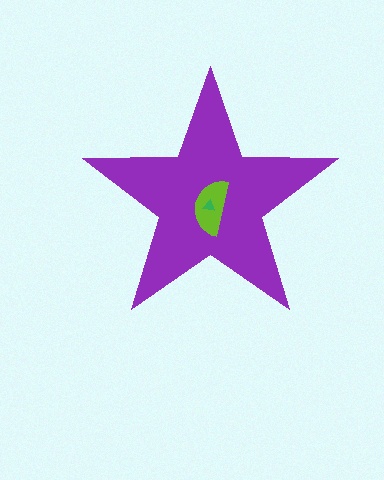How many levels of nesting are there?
3.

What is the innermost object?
The green triangle.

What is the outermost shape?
The purple star.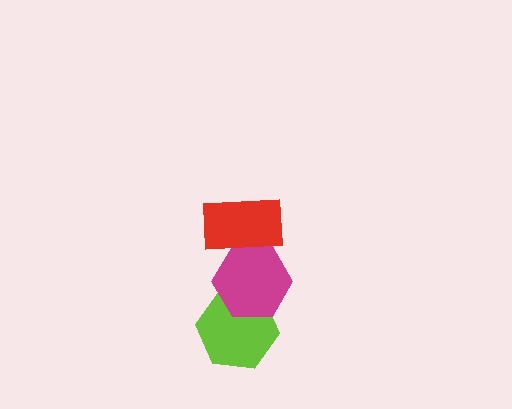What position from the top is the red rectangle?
The red rectangle is 1st from the top.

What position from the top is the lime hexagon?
The lime hexagon is 3rd from the top.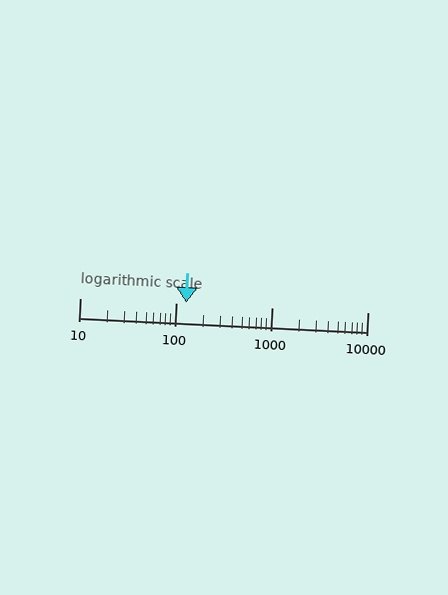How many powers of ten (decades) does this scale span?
The scale spans 3 decades, from 10 to 10000.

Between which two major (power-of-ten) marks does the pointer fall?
The pointer is between 100 and 1000.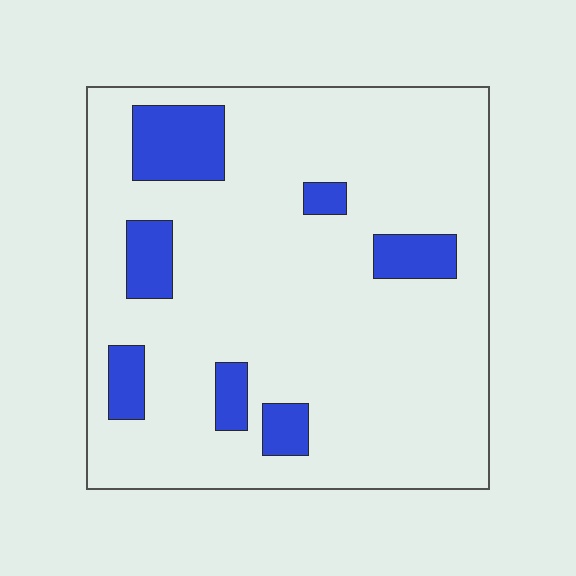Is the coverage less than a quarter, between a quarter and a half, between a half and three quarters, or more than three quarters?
Less than a quarter.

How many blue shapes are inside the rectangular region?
7.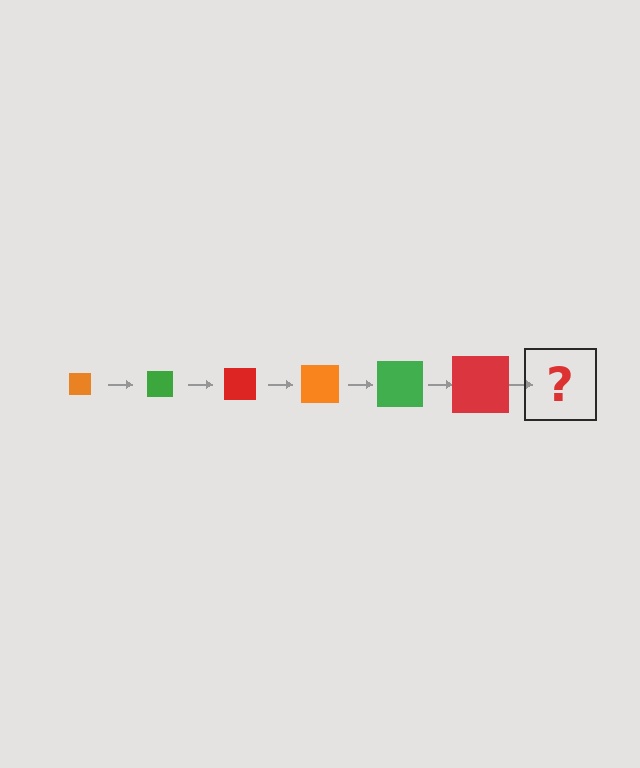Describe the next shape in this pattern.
It should be an orange square, larger than the previous one.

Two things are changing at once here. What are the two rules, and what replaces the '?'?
The two rules are that the square grows larger each step and the color cycles through orange, green, and red. The '?' should be an orange square, larger than the previous one.